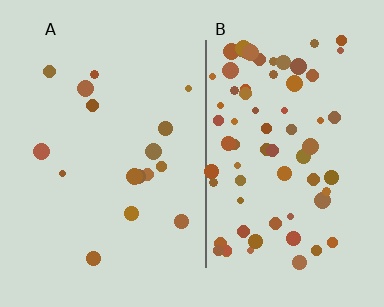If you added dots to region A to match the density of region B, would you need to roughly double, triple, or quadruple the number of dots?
Approximately quadruple.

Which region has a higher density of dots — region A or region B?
B (the right).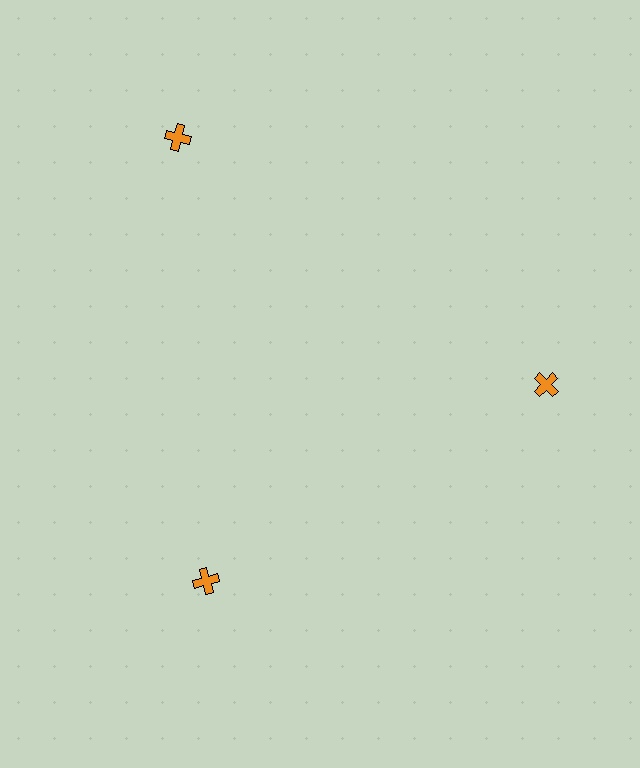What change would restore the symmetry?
The symmetry would be restored by moving it inward, back onto the ring so that all 3 crosses sit at equal angles and equal distance from the center.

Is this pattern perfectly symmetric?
No. The 3 orange crosses are arranged in a ring, but one element near the 11 o'clock position is pushed outward from the center, breaking the 3-fold rotational symmetry.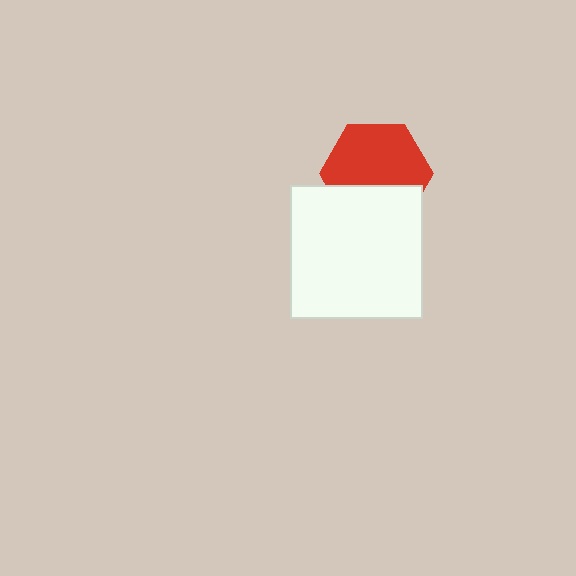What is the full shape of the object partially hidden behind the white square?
The partially hidden object is a red hexagon.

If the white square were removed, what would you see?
You would see the complete red hexagon.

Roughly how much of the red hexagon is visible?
About half of it is visible (roughly 65%).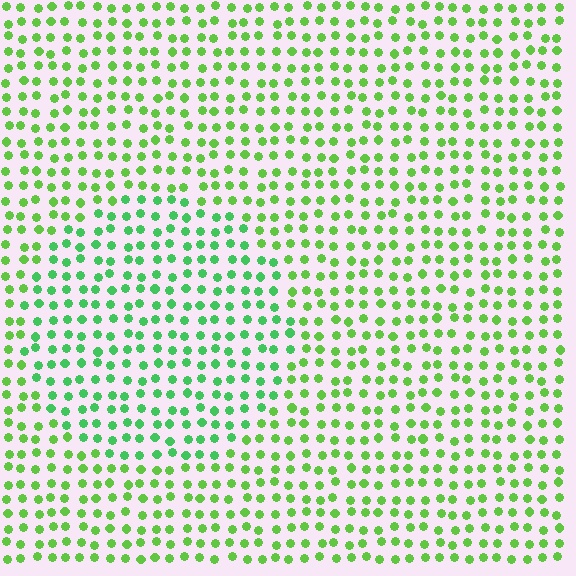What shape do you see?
I see a circle.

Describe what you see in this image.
The image is filled with small lime elements in a uniform arrangement. A circle-shaped region is visible where the elements are tinted to a slightly different hue, forming a subtle color boundary.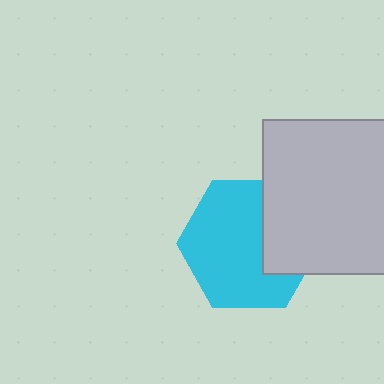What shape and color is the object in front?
The object in front is a light gray square.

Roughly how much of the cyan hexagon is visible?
Most of it is visible (roughly 69%).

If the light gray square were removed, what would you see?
You would see the complete cyan hexagon.